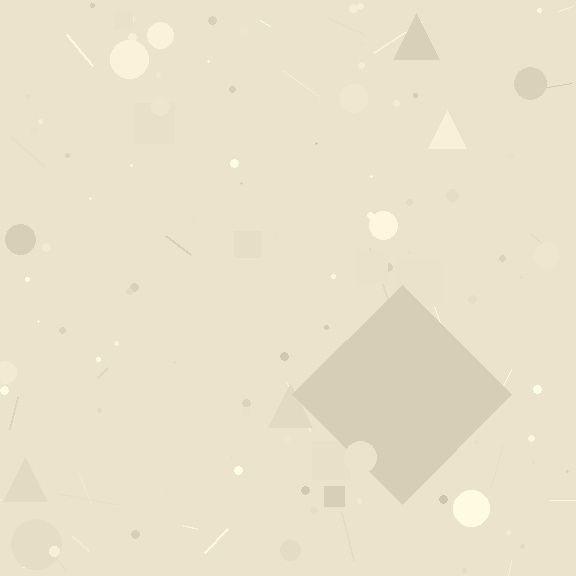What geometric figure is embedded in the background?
A diamond is embedded in the background.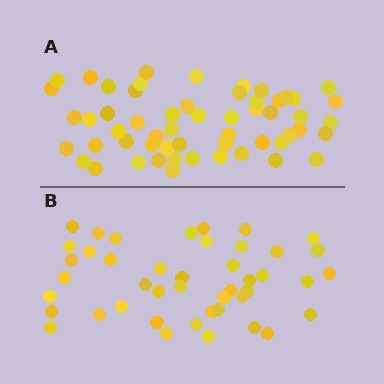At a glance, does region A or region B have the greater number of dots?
Region A (the top region) has more dots.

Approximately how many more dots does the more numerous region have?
Region A has roughly 12 or so more dots than region B.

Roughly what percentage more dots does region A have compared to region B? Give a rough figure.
About 25% more.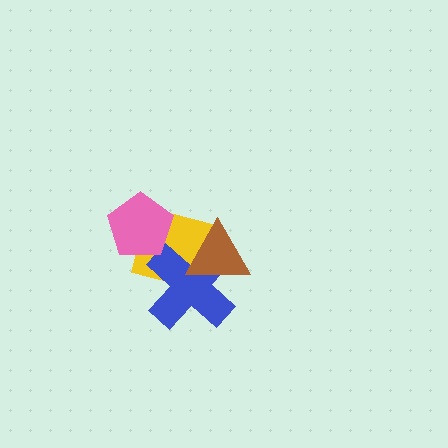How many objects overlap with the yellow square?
3 objects overlap with the yellow square.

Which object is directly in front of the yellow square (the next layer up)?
The blue cross is directly in front of the yellow square.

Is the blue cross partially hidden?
Yes, it is partially covered by another shape.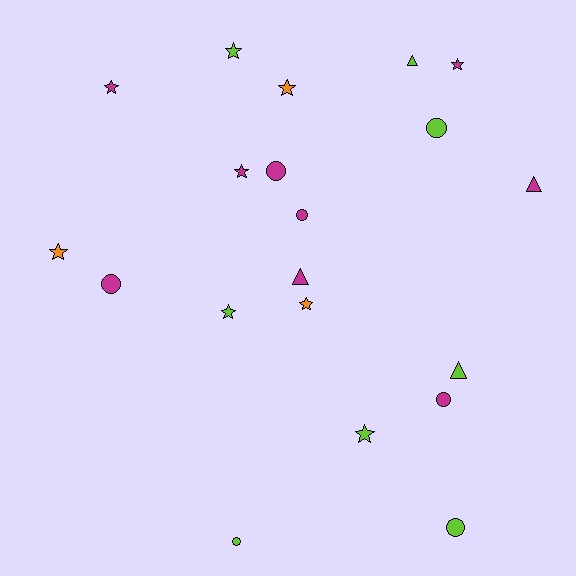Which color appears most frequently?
Magenta, with 9 objects.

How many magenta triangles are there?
There are 2 magenta triangles.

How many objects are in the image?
There are 20 objects.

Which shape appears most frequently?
Star, with 9 objects.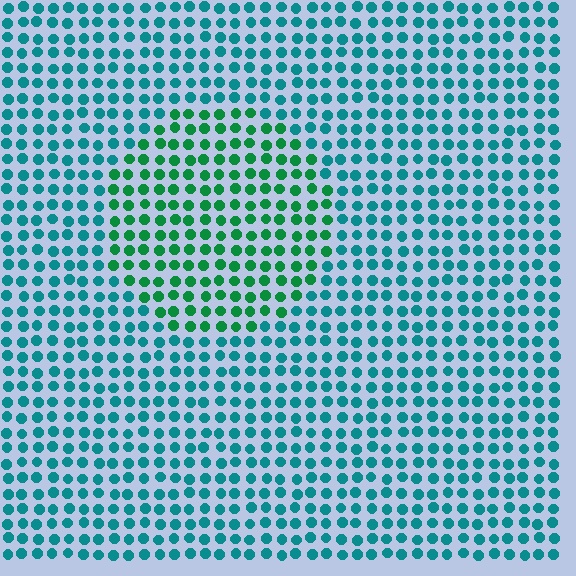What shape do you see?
I see a circle.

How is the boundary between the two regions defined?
The boundary is defined purely by a slight shift in hue (about 37 degrees). Spacing, size, and orientation are identical on both sides.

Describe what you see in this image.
The image is filled with small teal elements in a uniform arrangement. A circle-shaped region is visible where the elements are tinted to a slightly different hue, forming a subtle color boundary.